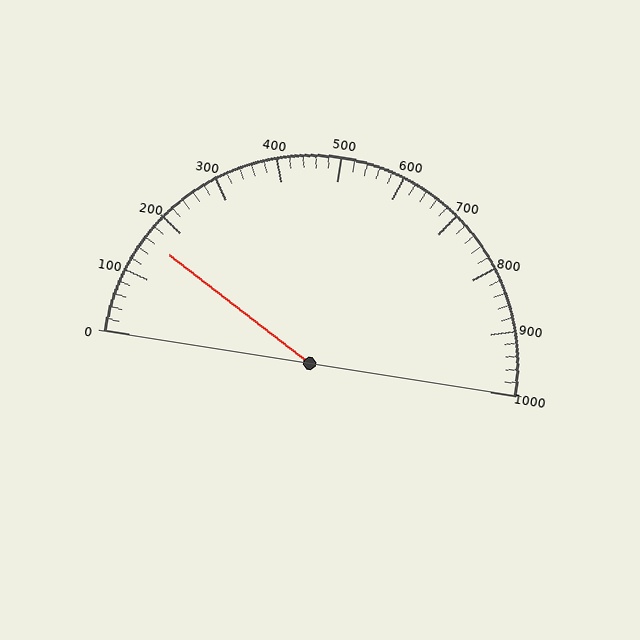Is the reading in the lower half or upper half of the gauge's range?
The reading is in the lower half of the range (0 to 1000).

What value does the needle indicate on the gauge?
The needle indicates approximately 160.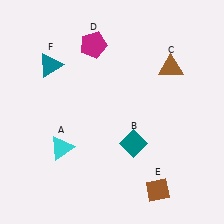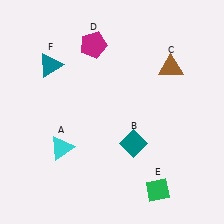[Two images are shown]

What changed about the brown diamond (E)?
In Image 1, E is brown. In Image 2, it changed to green.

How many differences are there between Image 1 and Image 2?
There is 1 difference between the two images.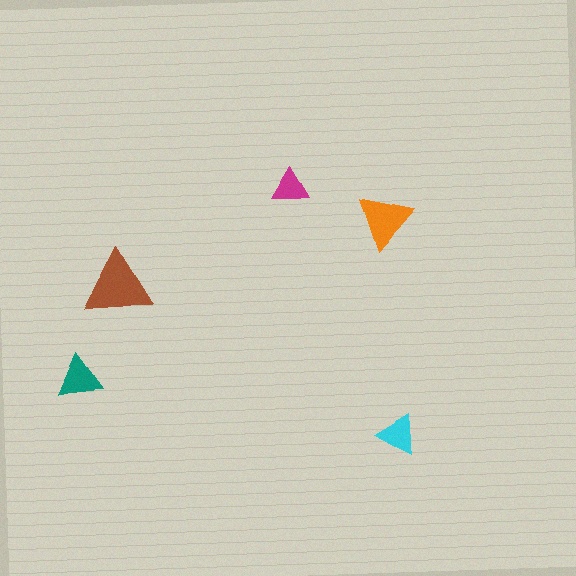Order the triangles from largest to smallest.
the brown one, the orange one, the teal one, the cyan one, the magenta one.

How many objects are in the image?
There are 5 objects in the image.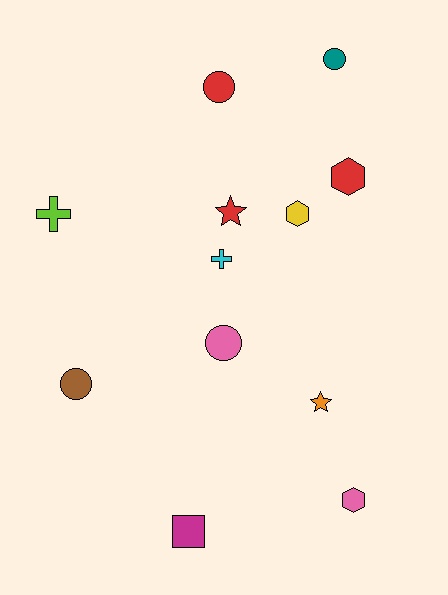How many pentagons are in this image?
There are no pentagons.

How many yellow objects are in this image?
There is 1 yellow object.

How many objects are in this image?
There are 12 objects.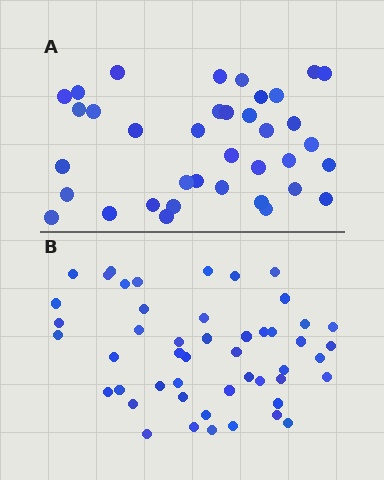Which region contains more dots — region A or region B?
Region B (the bottom region) has more dots.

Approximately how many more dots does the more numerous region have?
Region B has roughly 12 or so more dots than region A.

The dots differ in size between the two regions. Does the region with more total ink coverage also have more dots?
No. Region A has more total ink coverage because its dots are larger, but region B actually contains more individual dots. Total area can be misleading — the number of items is what matters here.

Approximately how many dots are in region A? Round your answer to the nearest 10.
About 40 dots. (The exact count is 37, which rounds to 40.)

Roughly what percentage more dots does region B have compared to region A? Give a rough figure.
About 30% more.